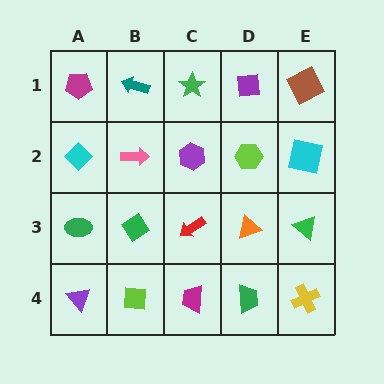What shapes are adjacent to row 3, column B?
A pink arrow (row 2, column B), a lime square (row 4, column B), a green ellipse (row 3, column A), a red arrow (row 3, column C).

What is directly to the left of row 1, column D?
A green star.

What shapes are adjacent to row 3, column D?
A lime hexagon (row 2, column D), a green trapezoid (row 4, column D), a red arrow (row 3, column C), a green triangle (row 3, column E).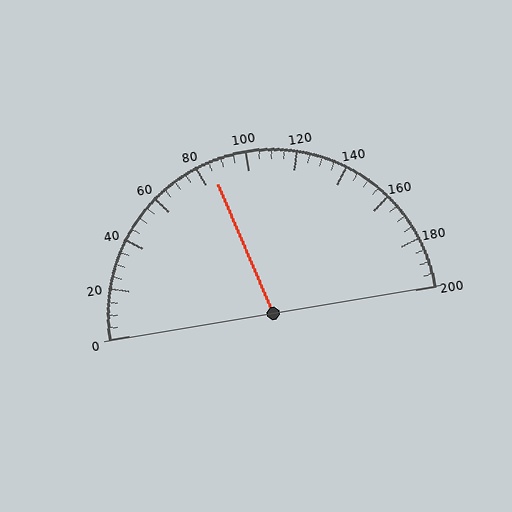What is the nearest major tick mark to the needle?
The nearest major tick mark is 80.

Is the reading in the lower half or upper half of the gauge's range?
The reading is in the lower half of the range (0 to 200).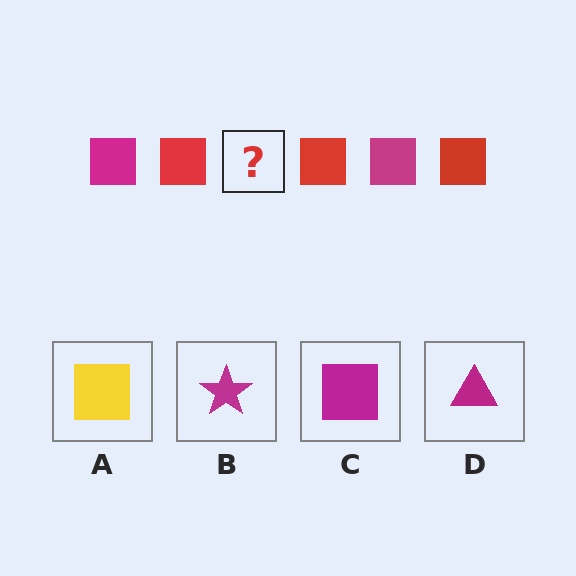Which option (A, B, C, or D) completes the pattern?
C.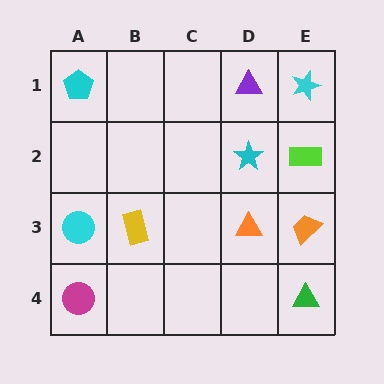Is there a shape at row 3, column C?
No, that cell is empty.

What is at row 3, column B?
A yellow rectangle.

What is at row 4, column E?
A green triangle.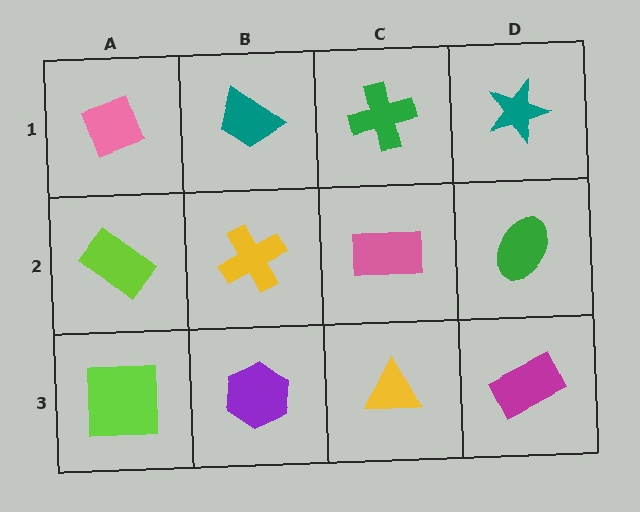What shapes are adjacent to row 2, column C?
A green cross (row 1, column C), a yellow triangle (row 3, column C), a yellow cross (row 2, column B), a green ellipse (row 2, column D).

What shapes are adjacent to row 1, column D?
A green ellipse (row 2, column D), a green cross (row 1, column C).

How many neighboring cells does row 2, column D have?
3.